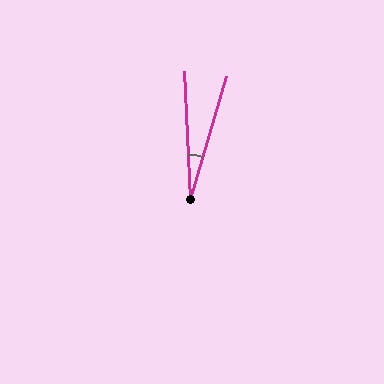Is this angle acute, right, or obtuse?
It is acute.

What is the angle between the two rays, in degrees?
Approximately 19 degrees.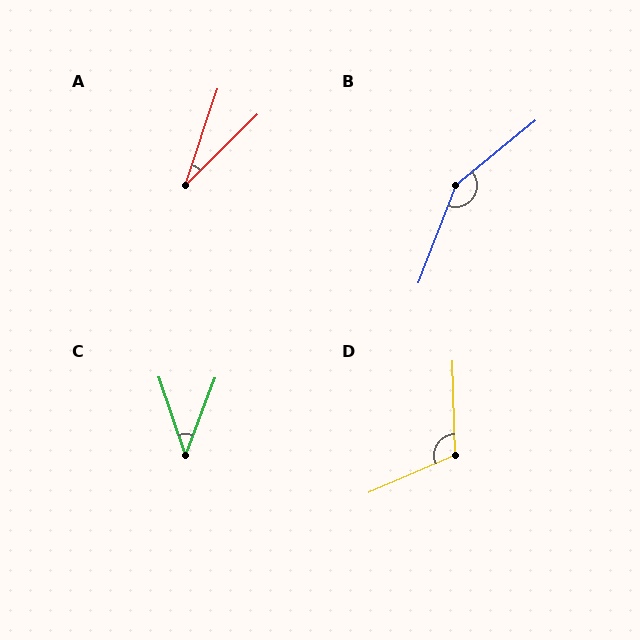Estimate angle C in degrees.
Approximately 40 degrees.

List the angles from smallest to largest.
A (27°), C (40°), D (112°), B (150°).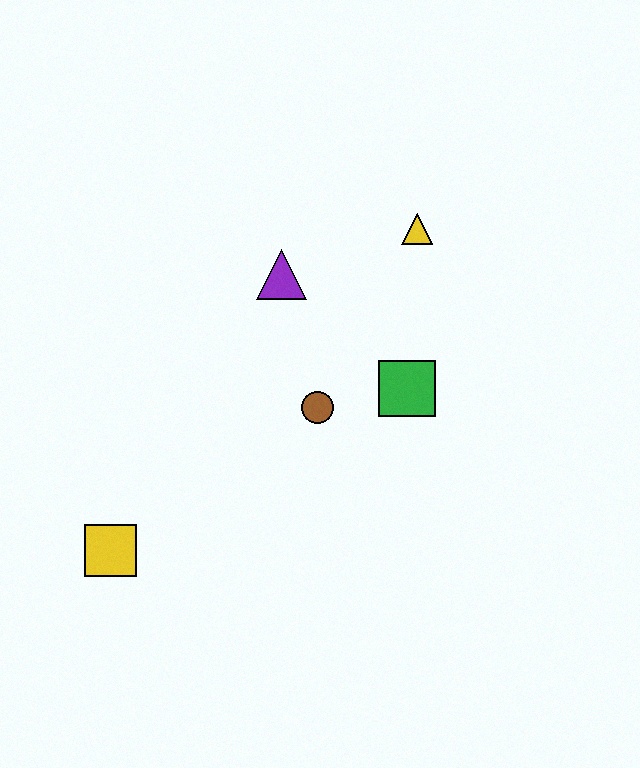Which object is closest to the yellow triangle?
The purple triangle is closest to the yellow triangle.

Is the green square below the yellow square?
No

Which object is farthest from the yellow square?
The yellow triangle is farthest from the yellow square.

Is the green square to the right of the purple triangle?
Yes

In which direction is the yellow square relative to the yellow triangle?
The yellow square is below the yellow triangle.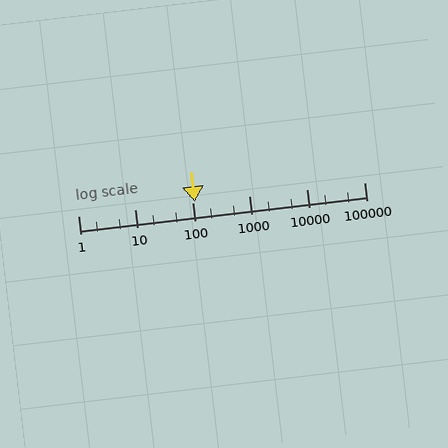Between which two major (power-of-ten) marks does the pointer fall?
The pointer is between 100 and 1000.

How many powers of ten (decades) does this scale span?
The scale spans 5 decades, from 1 to 100000.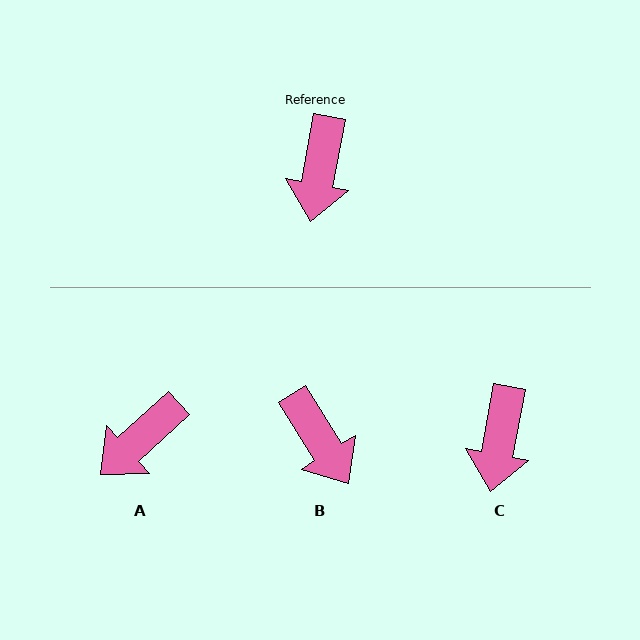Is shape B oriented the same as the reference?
No, it is off by about 42 degrees.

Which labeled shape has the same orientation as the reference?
C.